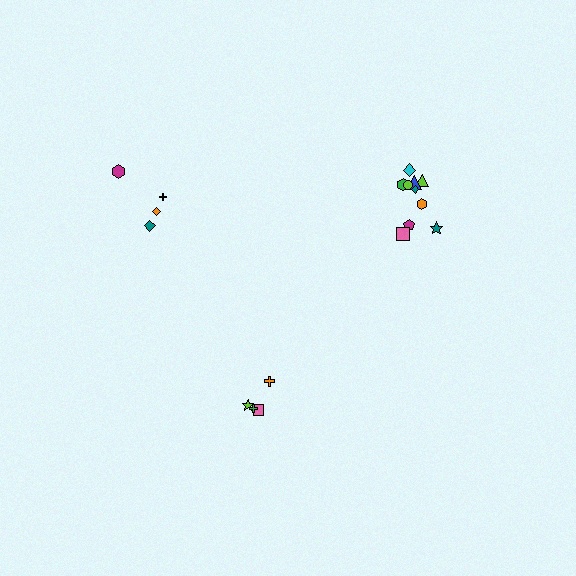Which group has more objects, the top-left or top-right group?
The top-right group.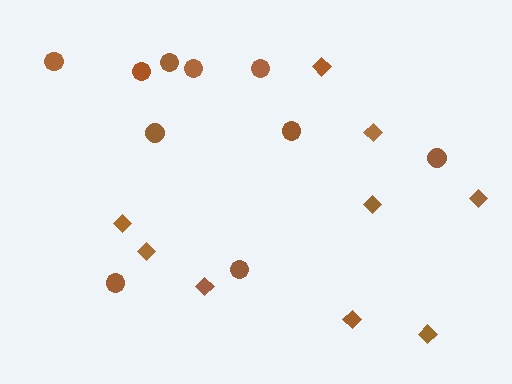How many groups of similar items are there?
There are 2 groups: one group of diamonds (9) and one group of circles (10).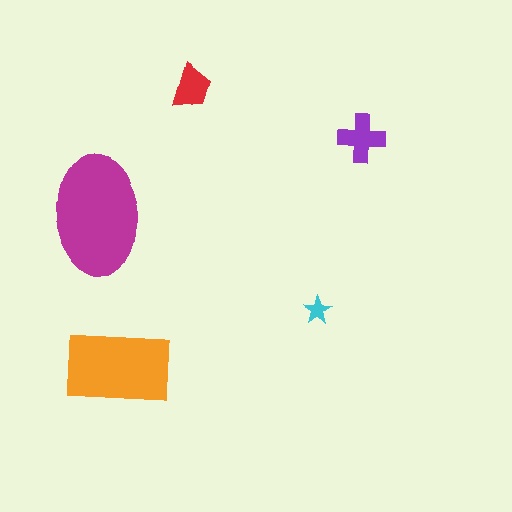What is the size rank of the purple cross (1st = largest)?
3rd.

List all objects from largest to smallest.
The magenta ellipse, the orange rectangle, the purple cross, the red trapezoid, the cyan star.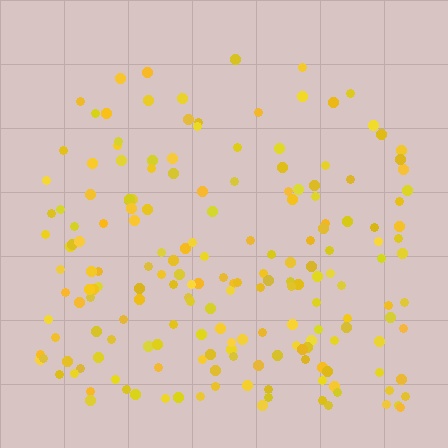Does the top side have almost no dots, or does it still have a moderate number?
Still a moderate number, just noticeably fewer than the bottom.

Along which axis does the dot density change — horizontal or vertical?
Vertical.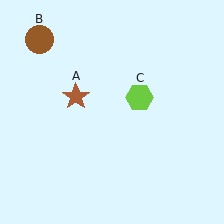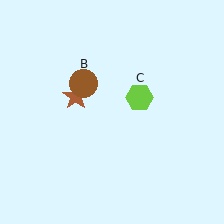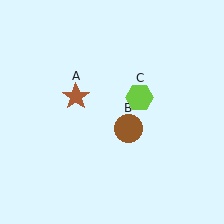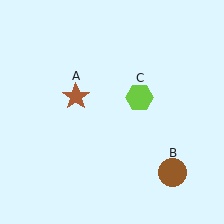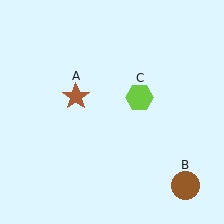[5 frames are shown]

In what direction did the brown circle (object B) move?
The brown circle (object B) moved down and to the right.